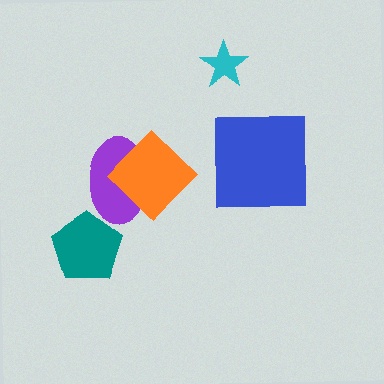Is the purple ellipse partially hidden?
Yes, it is partially covered by another shape.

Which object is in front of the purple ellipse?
The orange diamond is in front of the purple ellipse.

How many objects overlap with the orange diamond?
1 object overlaps with the orange diamond.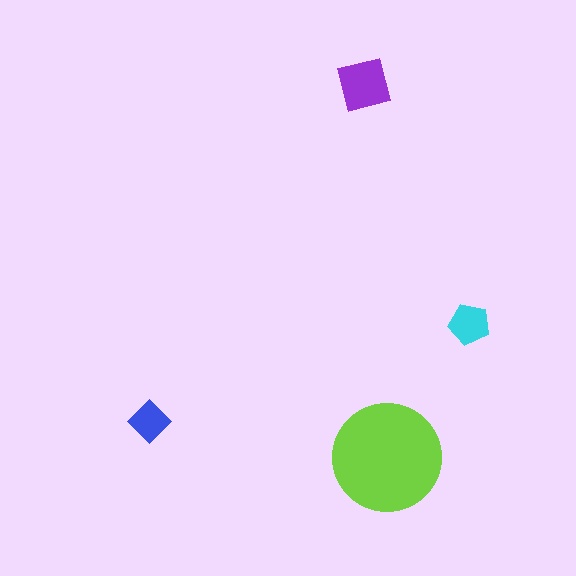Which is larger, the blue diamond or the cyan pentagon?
The cyan pentagon.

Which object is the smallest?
The blue diamond.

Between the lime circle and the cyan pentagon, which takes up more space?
The lime circle.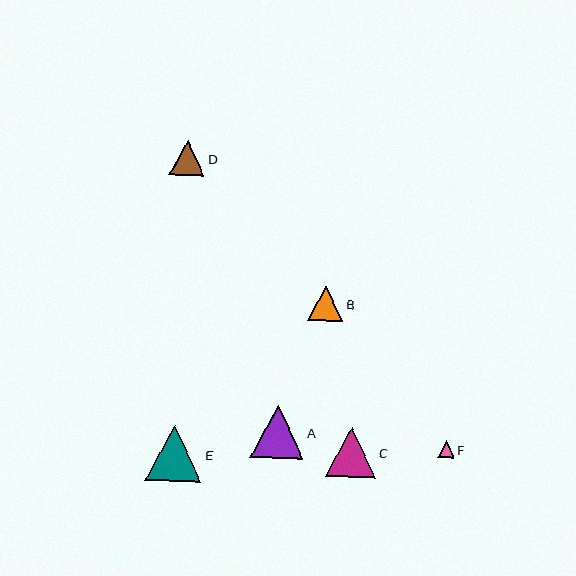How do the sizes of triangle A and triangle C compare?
Triangle A and triangle C are approximately the same size.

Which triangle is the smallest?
Triangle F is the smallest with a size of approximately 16 pixels.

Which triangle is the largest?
Triangle E is the largest with a size of approximately 56 pixels.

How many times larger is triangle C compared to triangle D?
Triangle C is approximately 1.4 times the size of triangle D.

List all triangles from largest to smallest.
From largest to smallest: E, A, C, B, D, F.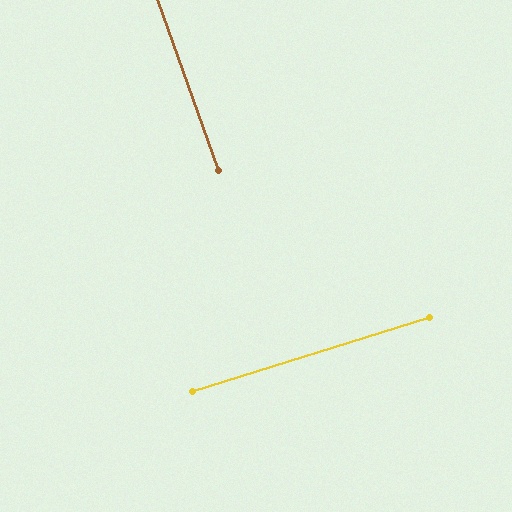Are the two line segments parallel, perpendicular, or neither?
Perpendicular — they meet at approximately 88°.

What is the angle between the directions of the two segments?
Approximately 88 degrees.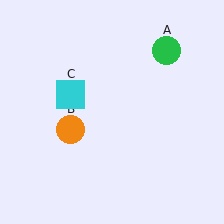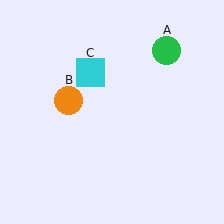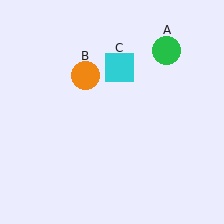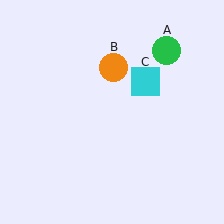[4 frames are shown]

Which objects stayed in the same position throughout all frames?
Green circle (object A) remained stationary.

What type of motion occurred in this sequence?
The orange circle (object B), cyan square (object C) rotated clockwise around the center of the scene.